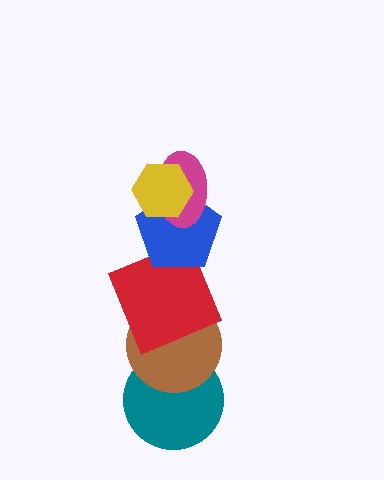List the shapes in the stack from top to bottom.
From top to bottom: the yellow hexagon, the magenta ellipse, the blue pentagon, the red square, the brown circle, the teal circle.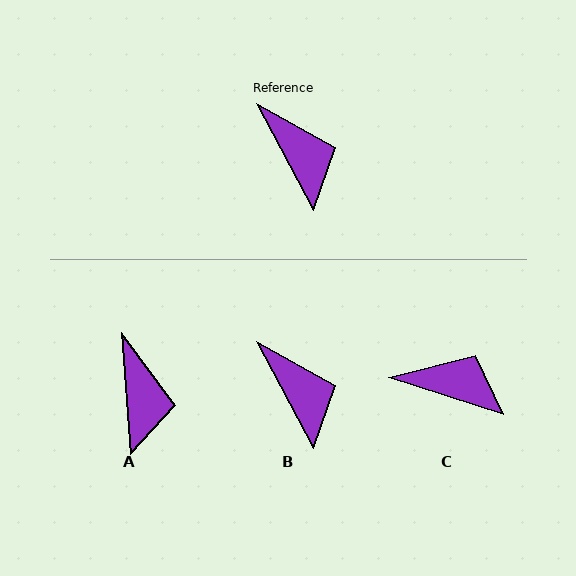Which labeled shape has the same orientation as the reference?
B.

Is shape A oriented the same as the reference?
No, it is off by about 24 degrees.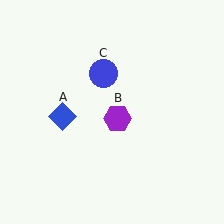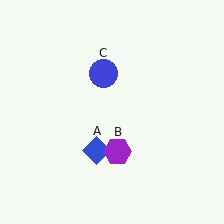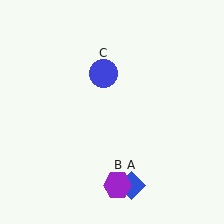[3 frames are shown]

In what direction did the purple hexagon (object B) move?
The purple hexagon (object B) moved down.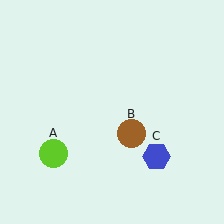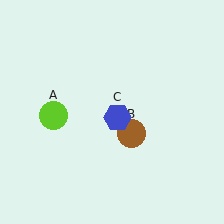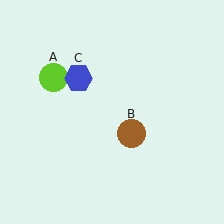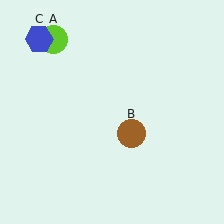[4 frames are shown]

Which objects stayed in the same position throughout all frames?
Brown circle (object B) remained stationary.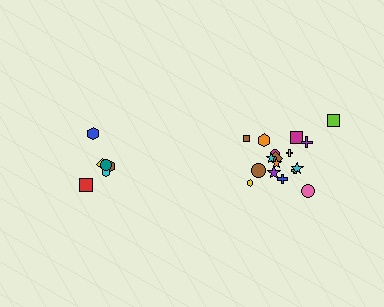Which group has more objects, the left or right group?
The right group.